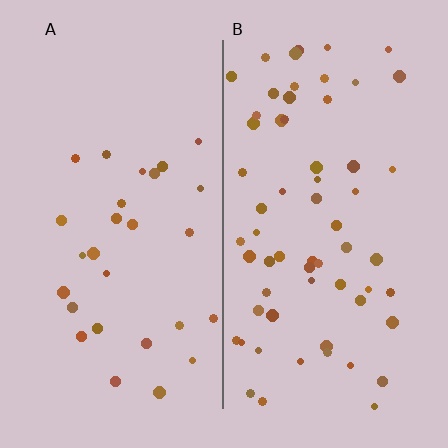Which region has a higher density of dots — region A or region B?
B (the right).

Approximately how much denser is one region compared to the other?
Approximately 2.2× — region B over region A.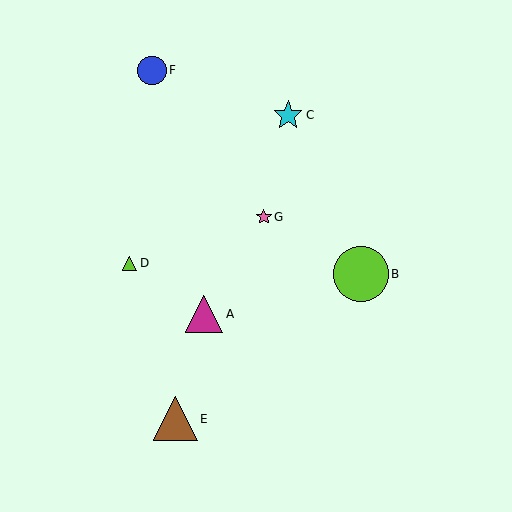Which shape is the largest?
The lime circle (labeled B) is the largest.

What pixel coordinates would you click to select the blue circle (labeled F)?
Click at (152, 70) to select the blue circle F.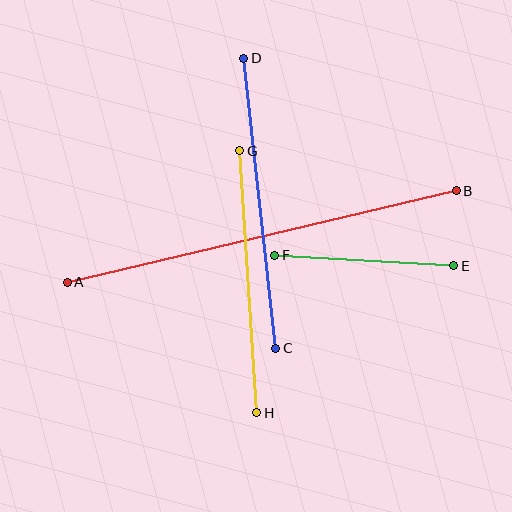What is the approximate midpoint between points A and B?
The midpoint is at approximately (262, 236) pixels.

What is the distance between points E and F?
The distance is approximately 179 pixels.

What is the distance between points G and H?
The distance is approximately 263 pixels.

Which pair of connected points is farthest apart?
Points A and B are farthest apart.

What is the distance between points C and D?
The distance is approximately 292 pixels.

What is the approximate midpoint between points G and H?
The midpoint is at approximately (248, 282) pixels.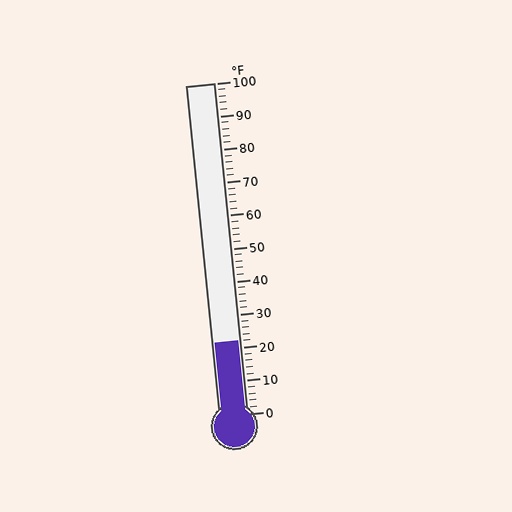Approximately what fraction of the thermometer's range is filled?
The thermometer is filled to approximately 20% of its range.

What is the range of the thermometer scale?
The thermometer scale ranges from 0°F to 100°F.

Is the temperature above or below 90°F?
The temperature is below 90°F.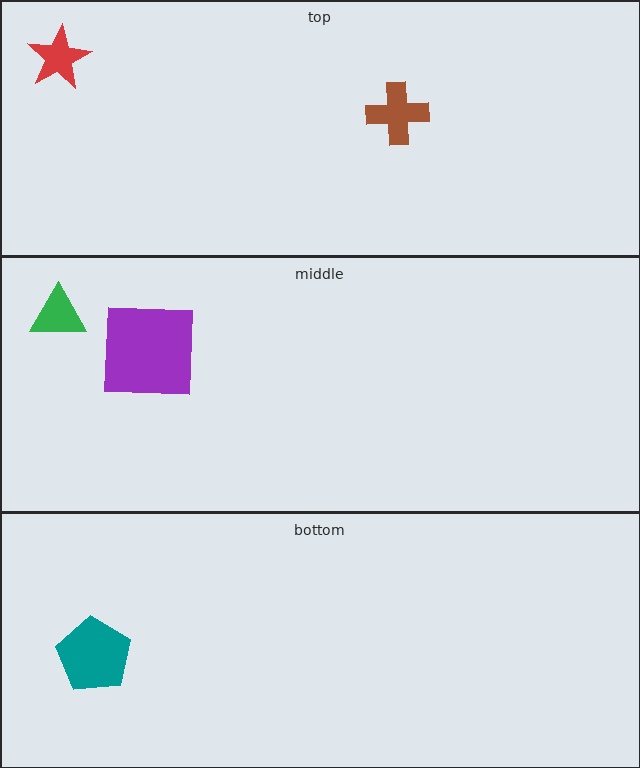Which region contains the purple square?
The middle region.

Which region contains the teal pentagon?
The bottom region.